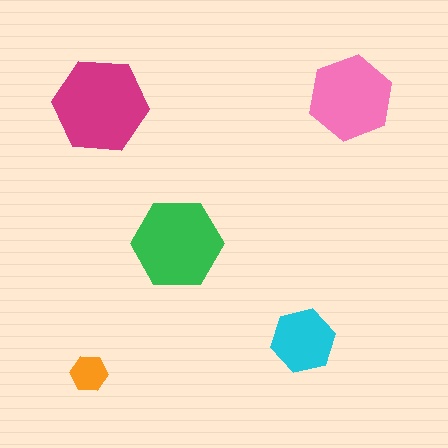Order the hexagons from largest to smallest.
the magenta one, the green one, the pink one, the cyan one, the orange one.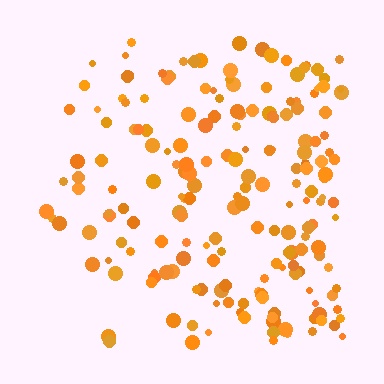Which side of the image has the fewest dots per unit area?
The left.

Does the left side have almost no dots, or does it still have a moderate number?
Still a moderate number, just noticeably fewer than the right.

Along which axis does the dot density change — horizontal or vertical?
Horizontal.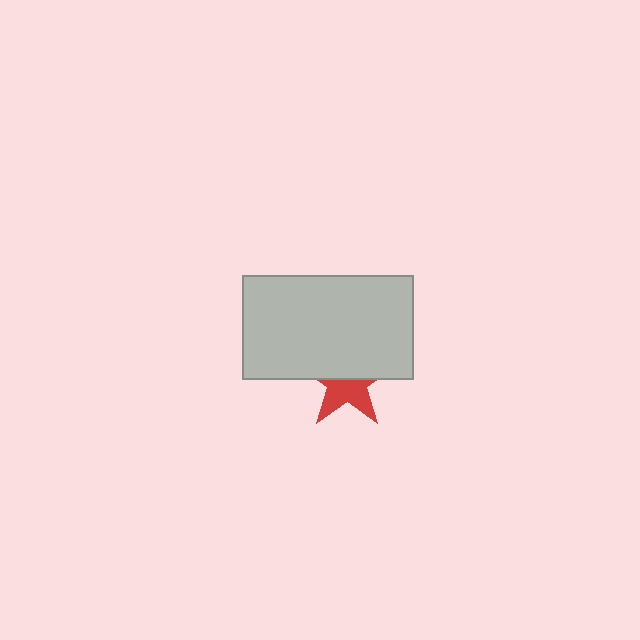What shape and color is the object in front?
The object in front is a light gray rectangle.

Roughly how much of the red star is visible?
About half of it is visible (roughly 49%).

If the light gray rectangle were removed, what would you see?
You would see the complete red star.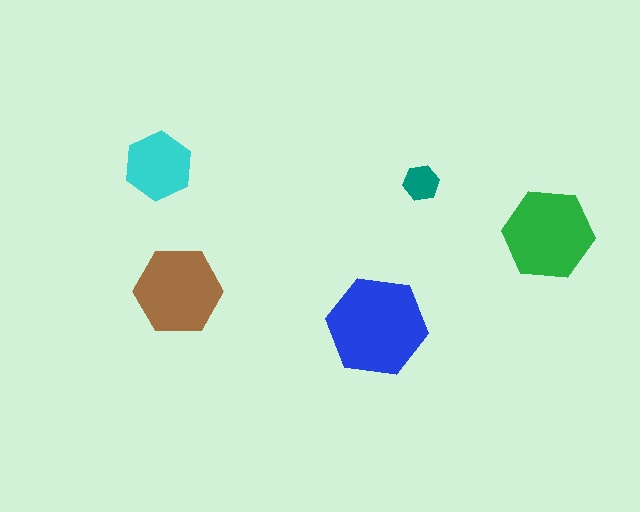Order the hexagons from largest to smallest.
the blue one, the green one, the brown one, the cyan one, the teal one.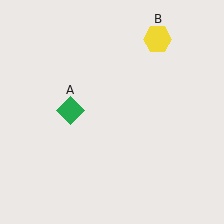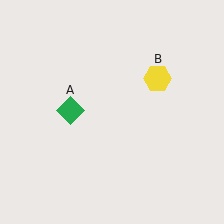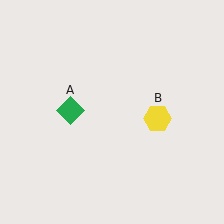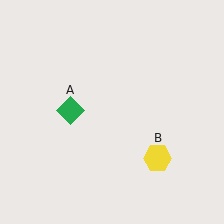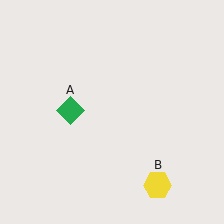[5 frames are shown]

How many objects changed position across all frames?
1 object changed position: yellow hexagon (object B).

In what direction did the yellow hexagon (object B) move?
The yellow hexagon (object B) moved down.